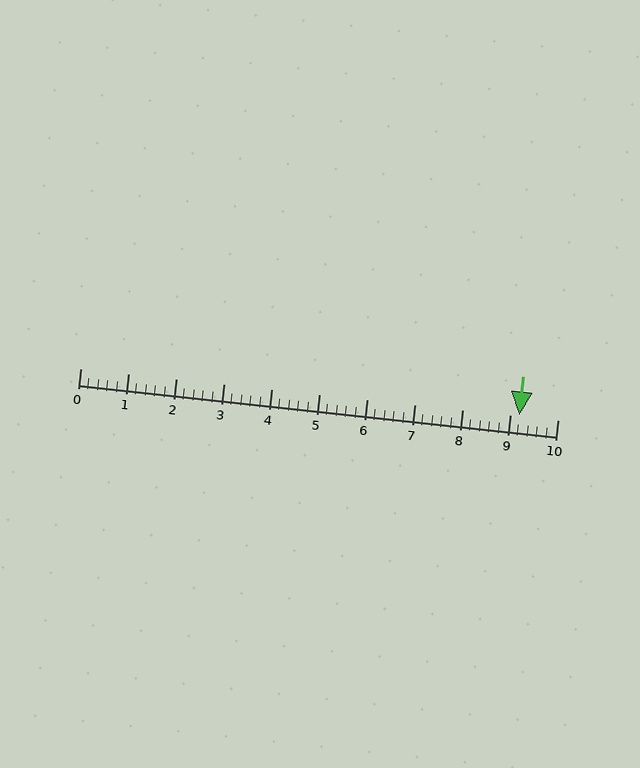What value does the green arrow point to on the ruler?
The green arrow points to approximately 9.2.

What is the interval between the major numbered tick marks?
The major tick marks are spaced 1 units apart.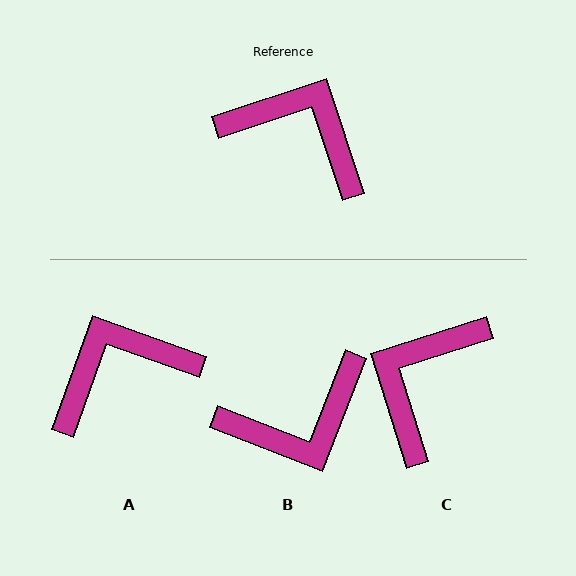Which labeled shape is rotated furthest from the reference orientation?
B, about 130 degrees away.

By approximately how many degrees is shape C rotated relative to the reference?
Approximately 89 degrees counter-clockwise.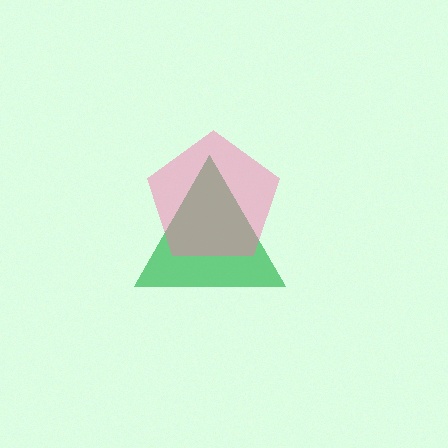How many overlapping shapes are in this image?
There are 2 overlapping shapes in the image.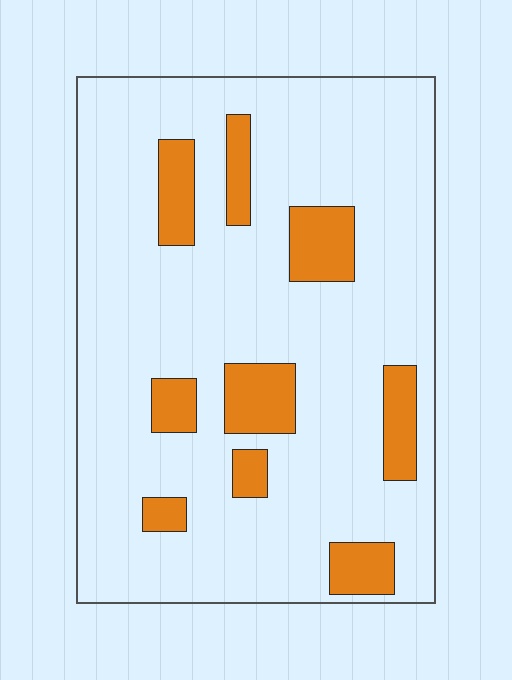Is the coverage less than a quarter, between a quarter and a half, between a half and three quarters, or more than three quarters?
Less than a quarter.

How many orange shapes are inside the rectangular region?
9.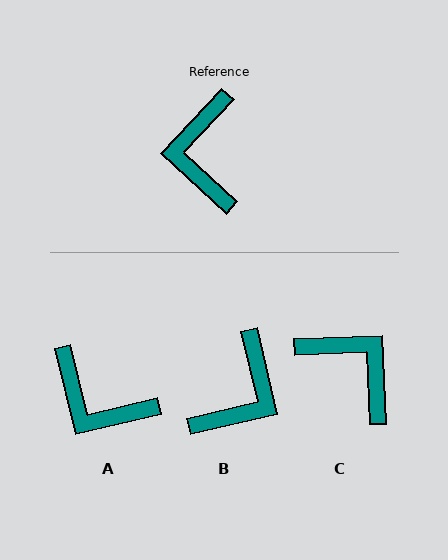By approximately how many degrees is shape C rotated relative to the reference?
Approximately 135 degrees clockwise.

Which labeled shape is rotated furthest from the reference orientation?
B, about 146 degrees away.